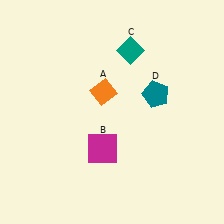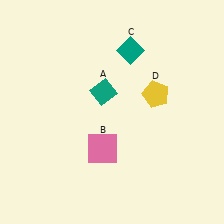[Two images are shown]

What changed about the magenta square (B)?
In Image 1, B is magenta. In Image 2, it changed to pink.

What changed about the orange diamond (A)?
In Image 1, A is orange. In Image 2, it changed to teal.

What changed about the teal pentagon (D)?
In Image 1, D is teal. In Image 2, it changed to yellow.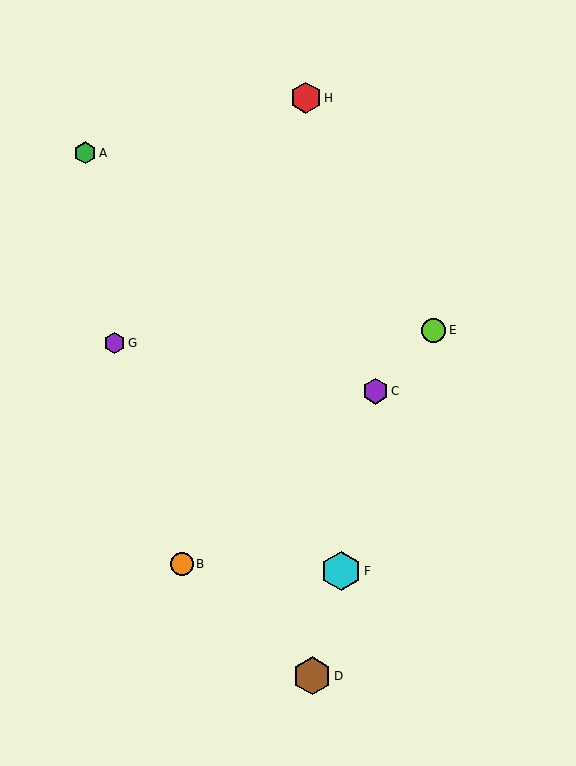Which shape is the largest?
The cyan hexagon (labeled F) is the largest.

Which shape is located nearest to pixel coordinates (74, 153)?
The green hexagon (labeled A) at (85, 153) is nearest to that location.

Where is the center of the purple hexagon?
The center of the purple hexagon is at (375, 391).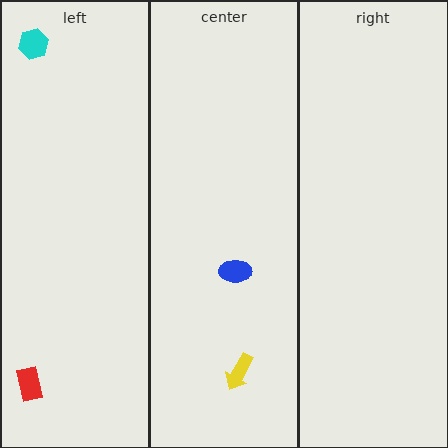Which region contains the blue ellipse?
The center region.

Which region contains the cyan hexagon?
The left region.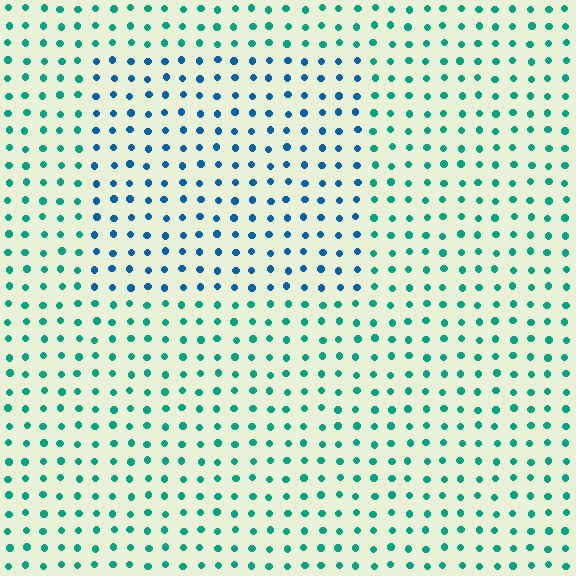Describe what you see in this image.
The image is filled with small teal elements in a uniform arrangement. A rectangle-shaped region is visible where the elements are tinted to a slightly different hue, forming a subtle color boundary.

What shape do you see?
I see a rectangle.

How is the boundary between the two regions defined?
The boundary is defined purely by a slight shift in hue (about 37 degrees). Spacing, size, and orientation are identical on both sides.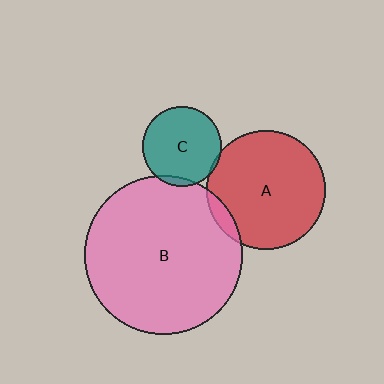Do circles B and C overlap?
Yes.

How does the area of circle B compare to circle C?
Approximately 3.9 times.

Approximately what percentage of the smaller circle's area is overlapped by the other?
Approximately 5%.